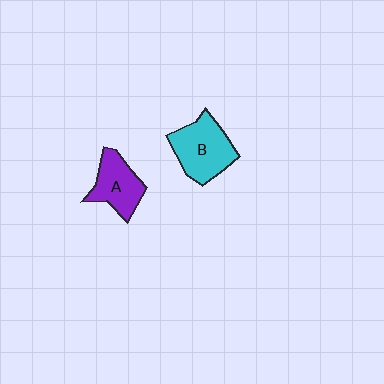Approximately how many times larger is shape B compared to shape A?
Approximately 1.3 times.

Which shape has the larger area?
Shape B (cyan).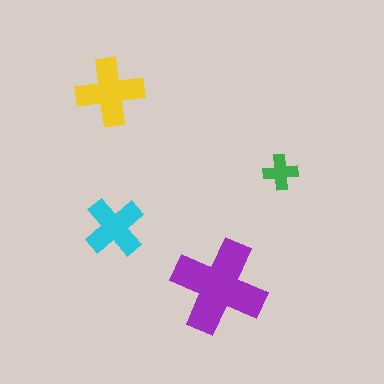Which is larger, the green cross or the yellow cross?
The yellow one.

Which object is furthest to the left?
The yellow cross is leftmost.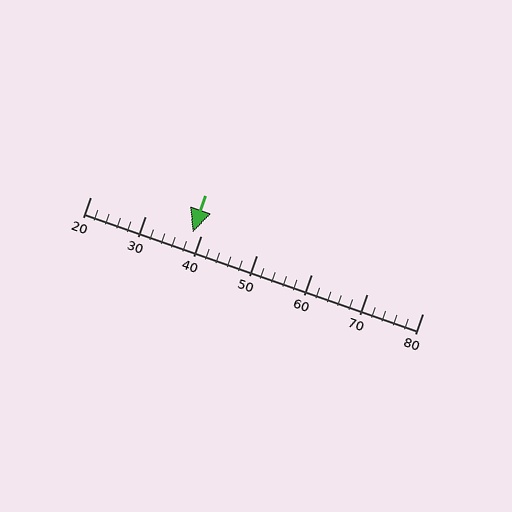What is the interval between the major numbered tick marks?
The major tick marks are spaced 10 units apart.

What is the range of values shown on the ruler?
The ruler shows values from 20 to 80.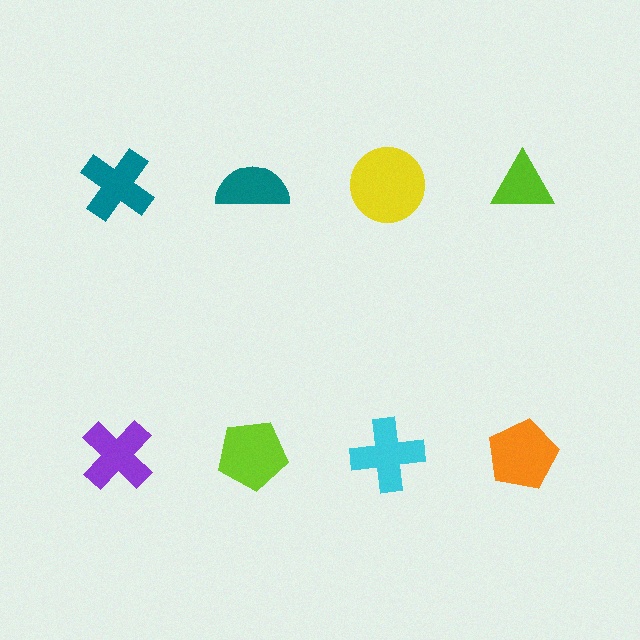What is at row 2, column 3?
A cyan cross.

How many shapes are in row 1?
4 shapes.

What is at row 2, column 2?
A lime pentagon.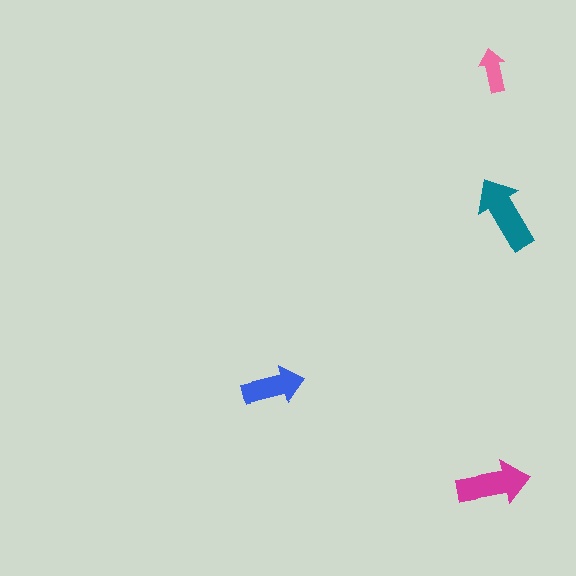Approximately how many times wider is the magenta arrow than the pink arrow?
About 1.5 times wider.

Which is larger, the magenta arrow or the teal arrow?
The teal one.